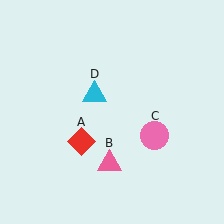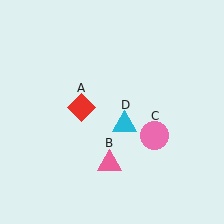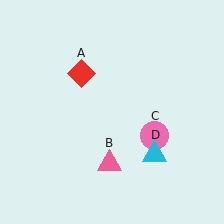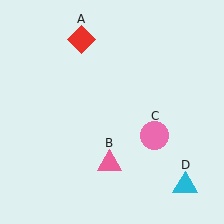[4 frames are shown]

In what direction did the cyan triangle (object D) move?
The cyan triangle (object D) moved down and to the right.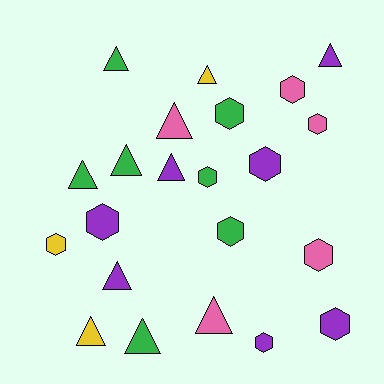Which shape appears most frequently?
Triangle, with 11 objects.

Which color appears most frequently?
Purple, with 7 objects.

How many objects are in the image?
There are 22 objects.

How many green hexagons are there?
There are 3 green hexagons.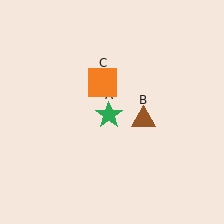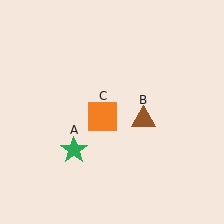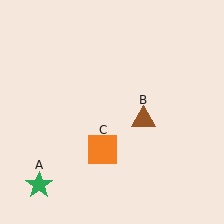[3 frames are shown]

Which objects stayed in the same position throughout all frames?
Brown triangle (object B) remained stationary.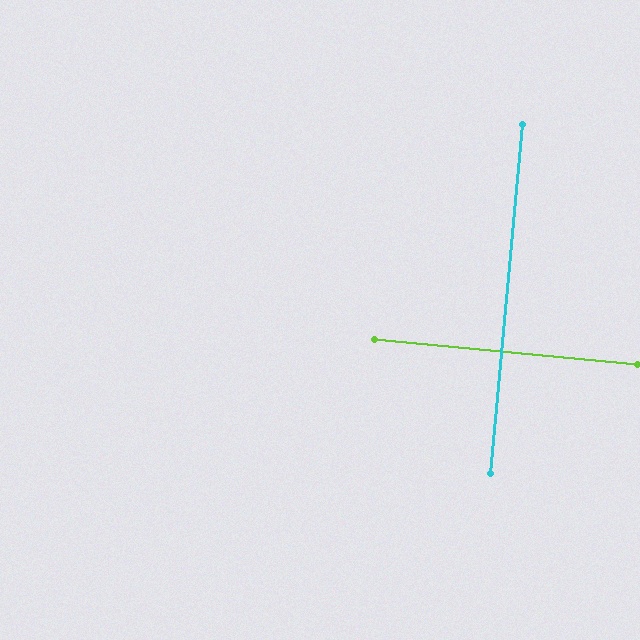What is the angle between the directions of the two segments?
Approximately 90 degrees.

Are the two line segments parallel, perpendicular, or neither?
Perpendicular — they meet at approximately 90°.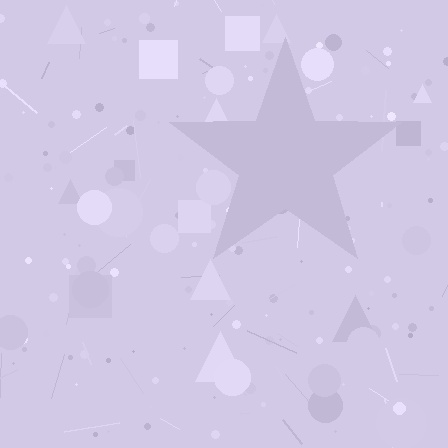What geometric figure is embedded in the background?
A star is embedded in the background.